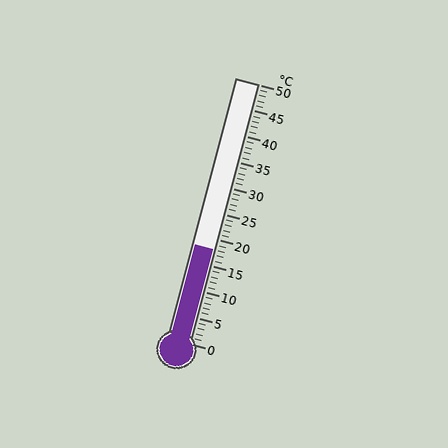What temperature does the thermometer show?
The thermometer shows approximately 18°C.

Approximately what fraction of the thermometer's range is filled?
The thermometer is filled to approximately 35% of its range.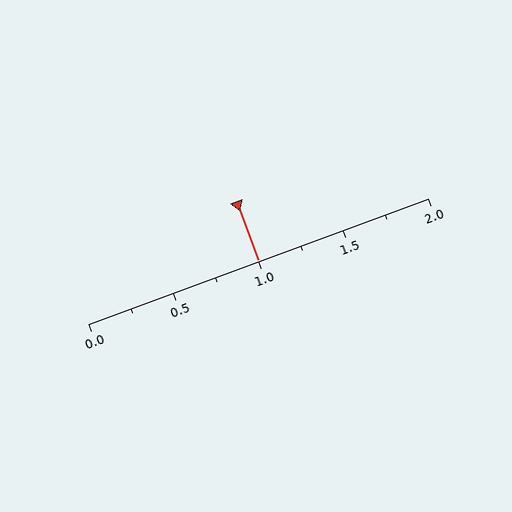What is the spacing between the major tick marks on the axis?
The major ticks are spaced 0.5 apart.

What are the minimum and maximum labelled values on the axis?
The axis runs from 0.0 to 2.0.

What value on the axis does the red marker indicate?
The marker indicates approximately 1.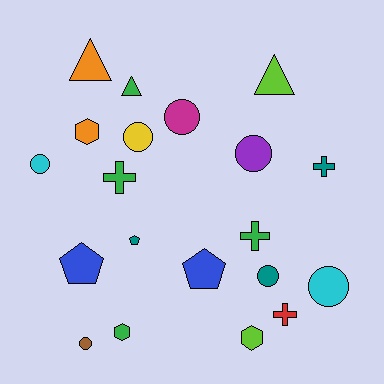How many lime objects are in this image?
There are 2 lime objects.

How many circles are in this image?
There are 7 circles.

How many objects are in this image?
There are 20 objects.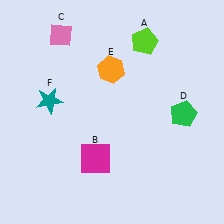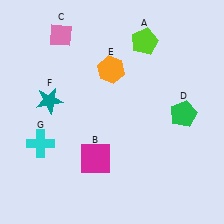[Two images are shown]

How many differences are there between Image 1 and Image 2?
There is 1 difference between the two images.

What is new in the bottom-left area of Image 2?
A cyan cross (G) was added in the bottom-left area of Image 2.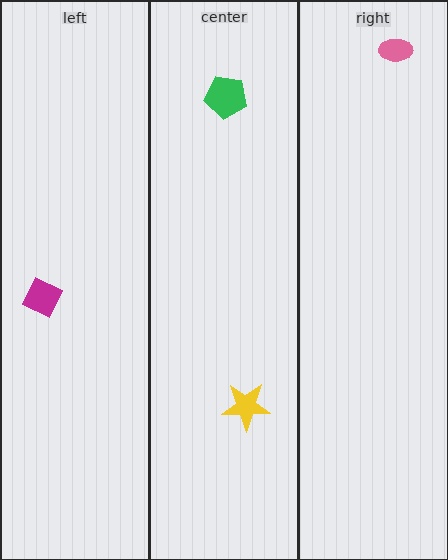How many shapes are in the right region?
1.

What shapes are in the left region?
The magenta square.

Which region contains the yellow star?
The center region.